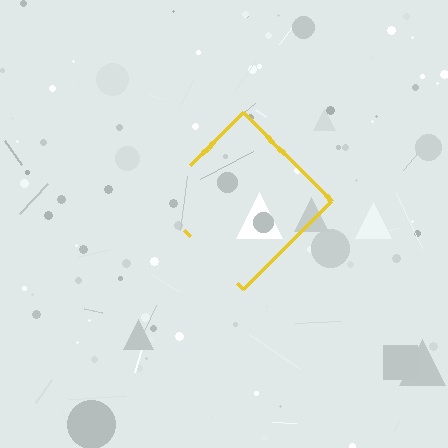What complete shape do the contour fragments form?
The contour fragments form a diamond.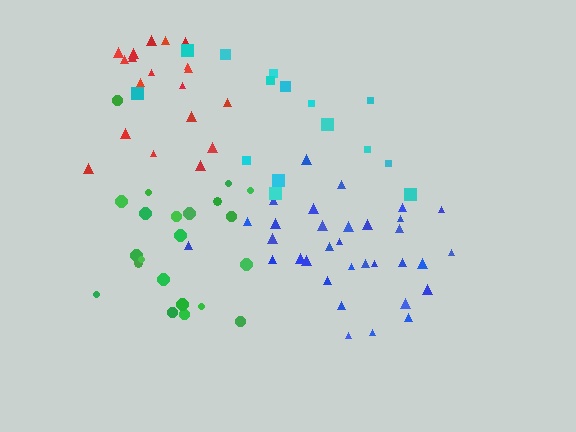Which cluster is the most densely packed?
Blue.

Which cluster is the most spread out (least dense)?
Cyan.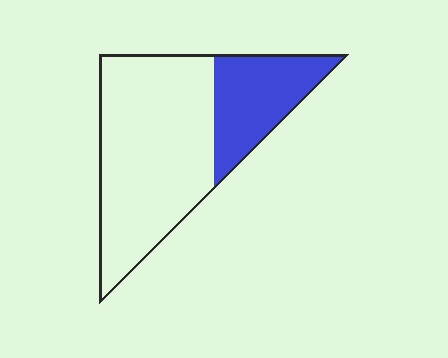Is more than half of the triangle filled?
No.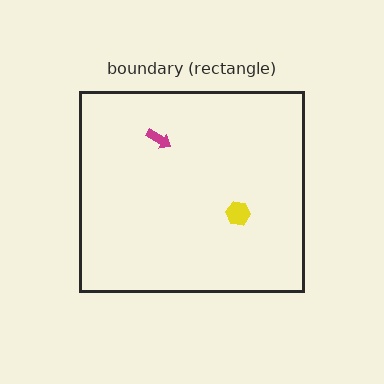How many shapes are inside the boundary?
2 inside, 0 outside.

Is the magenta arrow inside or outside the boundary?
Inside.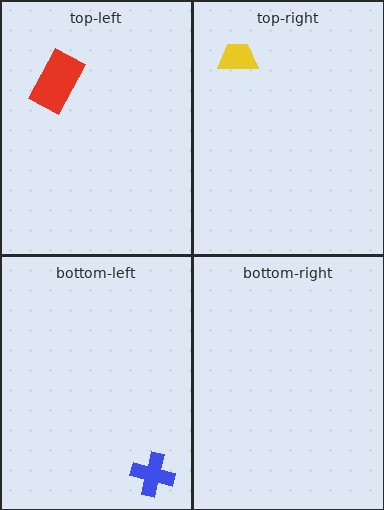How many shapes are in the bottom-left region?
1.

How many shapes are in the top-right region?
1.